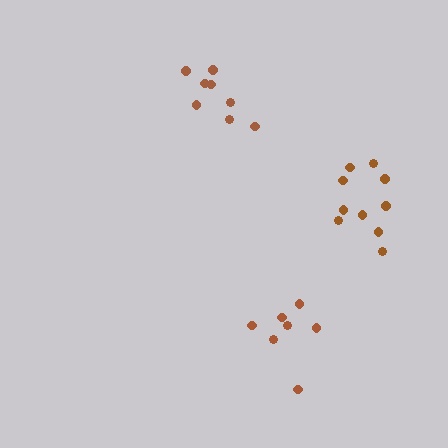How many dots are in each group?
Group 1: 7 dots, Group 2: 8 dots, Group 3: 10 dots (25 total).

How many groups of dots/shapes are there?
There are 3 groups.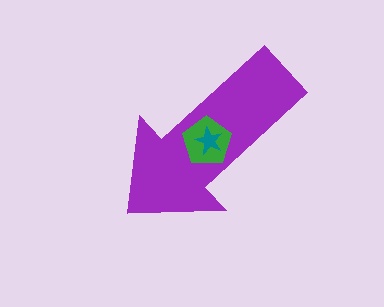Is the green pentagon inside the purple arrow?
Yes.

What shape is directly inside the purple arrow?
The green pentagon.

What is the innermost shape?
The teal star.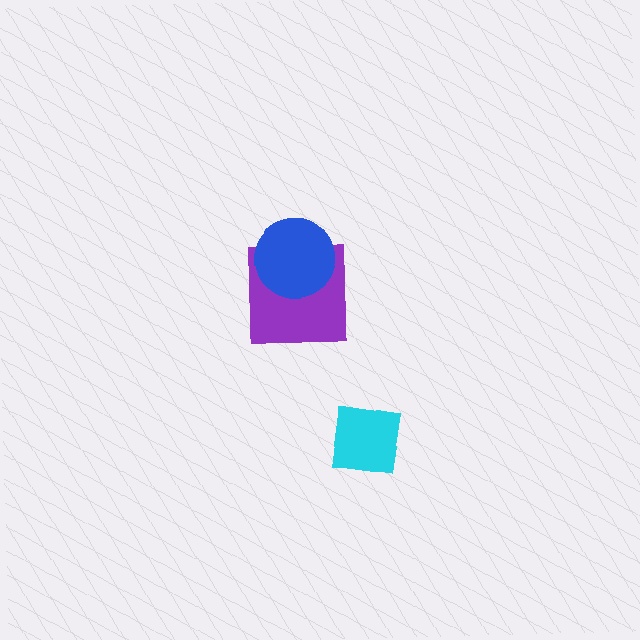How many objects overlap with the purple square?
1 object overlaps with the purple square.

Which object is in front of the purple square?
The blue circle is in front of the purple square.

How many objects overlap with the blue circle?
1 object overlaps with the blue circle.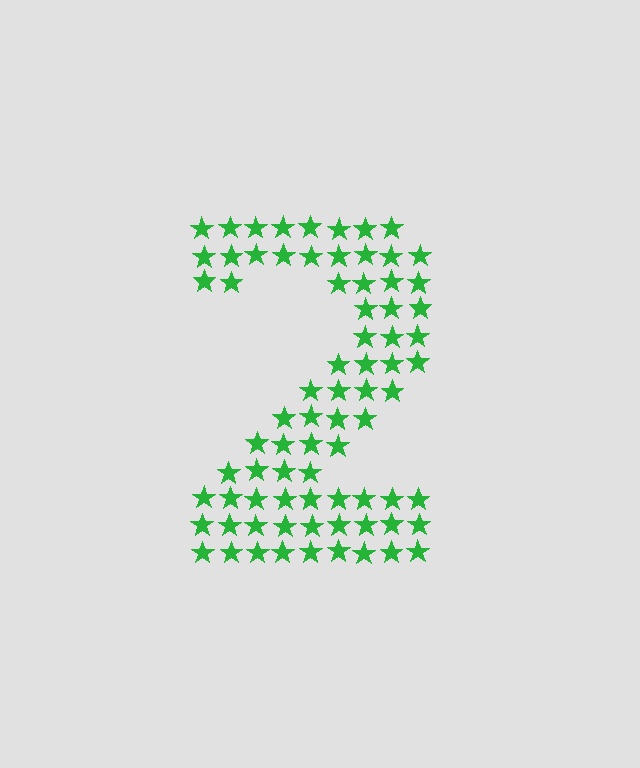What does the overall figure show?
The overall figure shows the digit 2.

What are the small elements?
The small elements are stars.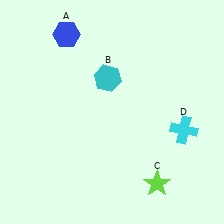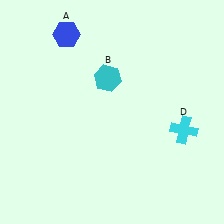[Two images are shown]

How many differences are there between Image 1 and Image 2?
There is 1 difference between the two images.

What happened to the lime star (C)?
The lime star (C) was removed in Image 2. It was in the bottom-right area of Image 1.